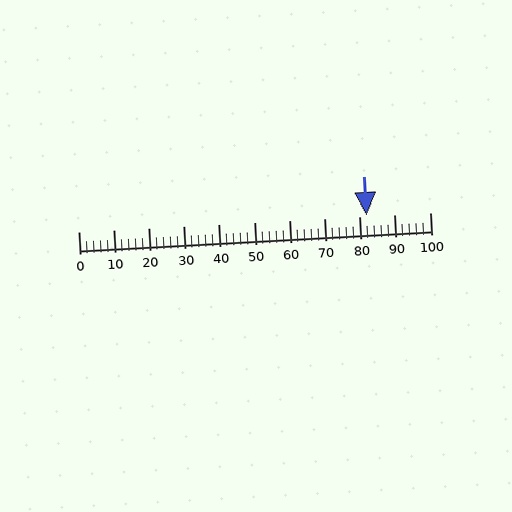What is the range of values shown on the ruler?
The ruler shows values from 0 to 100.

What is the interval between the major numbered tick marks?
The major tick marks are spaced 10 units apart.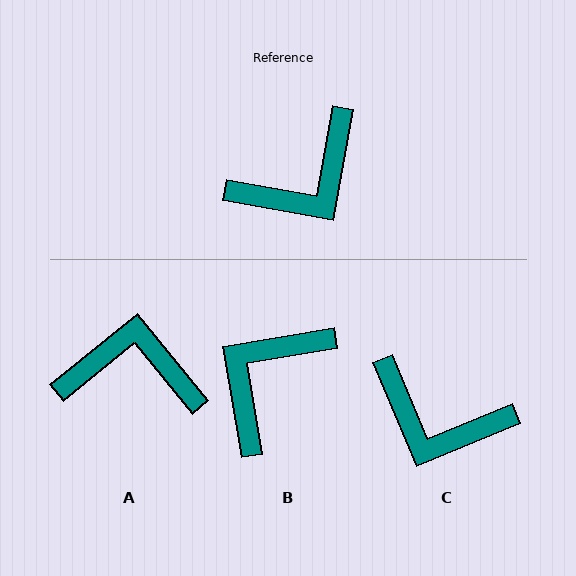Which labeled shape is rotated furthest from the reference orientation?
B, about 160 degrees away.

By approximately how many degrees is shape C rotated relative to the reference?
Approximately 57 degrees clockwise.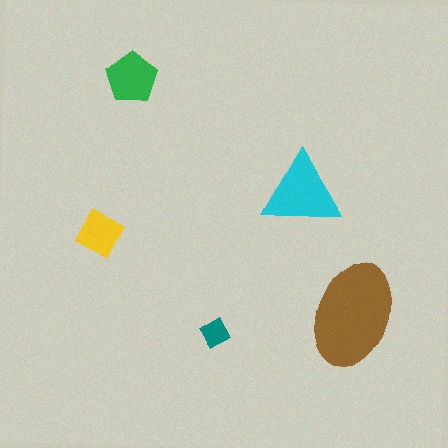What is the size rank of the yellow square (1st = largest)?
4th.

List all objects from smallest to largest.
The teal diamond, the yellow square, the green pentagon, the cyan triangle, the brown ellipse.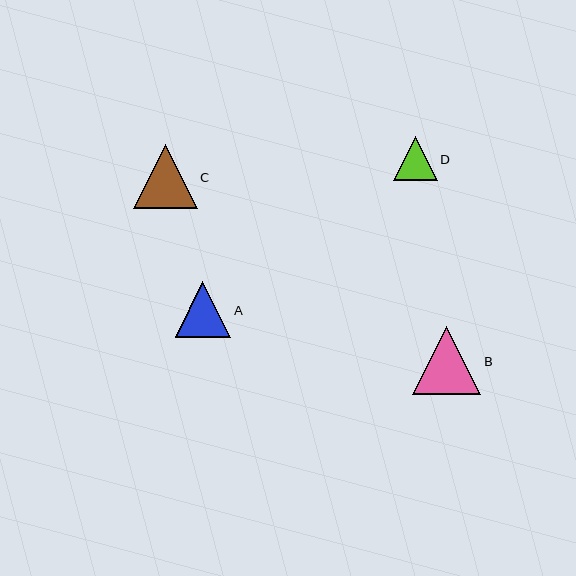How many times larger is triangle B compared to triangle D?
Triangle B is approximately 1.6 times the size of triangle D.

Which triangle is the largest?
Triangle B is the largest with a size of approximately 68 pixels.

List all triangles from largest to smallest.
From largest to smallest: B, C, A, D.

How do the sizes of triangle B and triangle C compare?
Triangle B and triangle C are approximately the same size.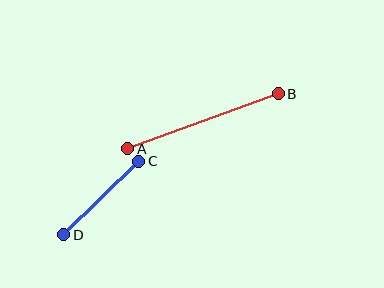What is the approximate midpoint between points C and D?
The midpoint is at approximately (101, 198) pixels.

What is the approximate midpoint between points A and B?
The midpoint is at approximately (203, 121) pixels.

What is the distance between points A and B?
The distance is approximately 160 pixels.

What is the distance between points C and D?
The distance is approximately 105 pixels.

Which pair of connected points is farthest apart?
Points A and B are farthest apart.